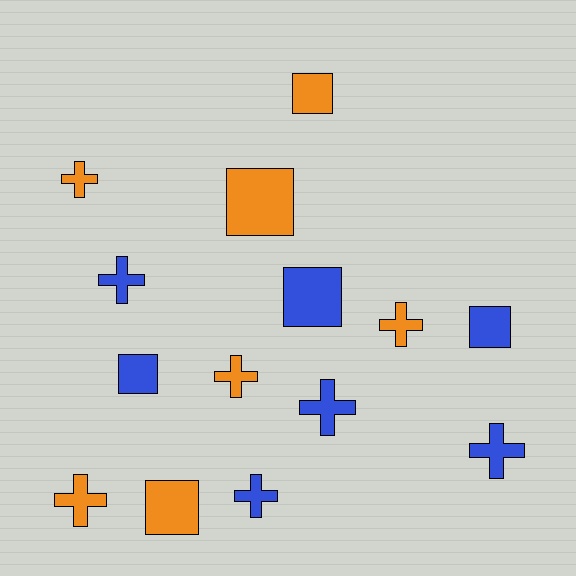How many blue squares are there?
There are 3 blue squares.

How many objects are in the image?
There are 14 objects.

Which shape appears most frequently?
Cross, with 8 objects.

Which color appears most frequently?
Orange, with 7 objects.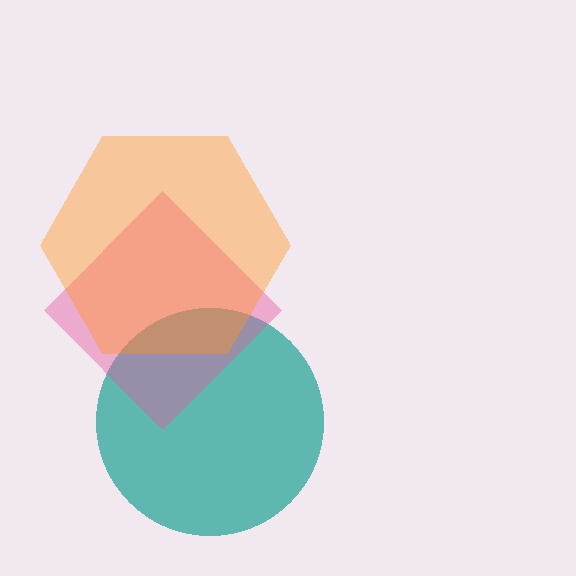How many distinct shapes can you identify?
There are 3 distinct shapes: a teal circle, a pink diamond, an orange hexagon.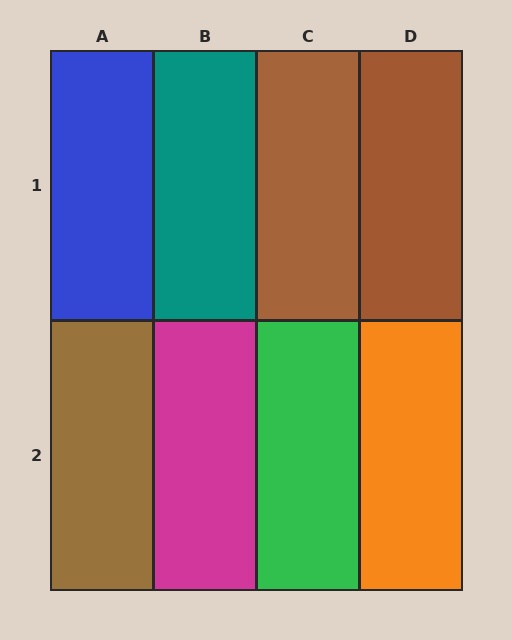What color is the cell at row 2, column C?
Green.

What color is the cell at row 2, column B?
Magenta.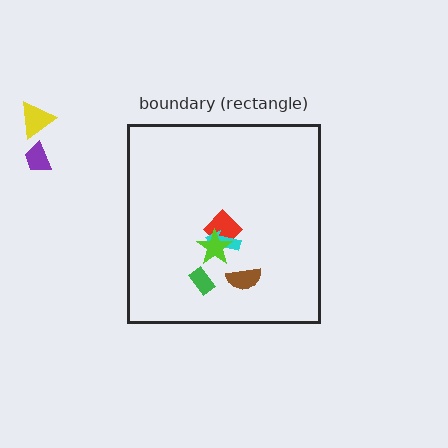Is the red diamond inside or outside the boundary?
Inside.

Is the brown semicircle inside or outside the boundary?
Inside.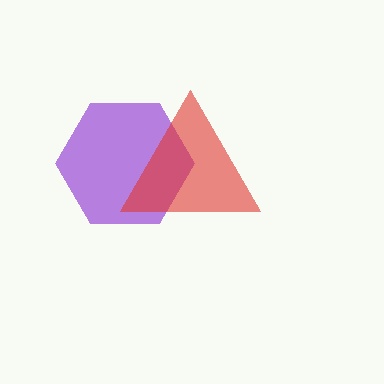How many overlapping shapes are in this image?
There are 2 overlapping shapes in the image.